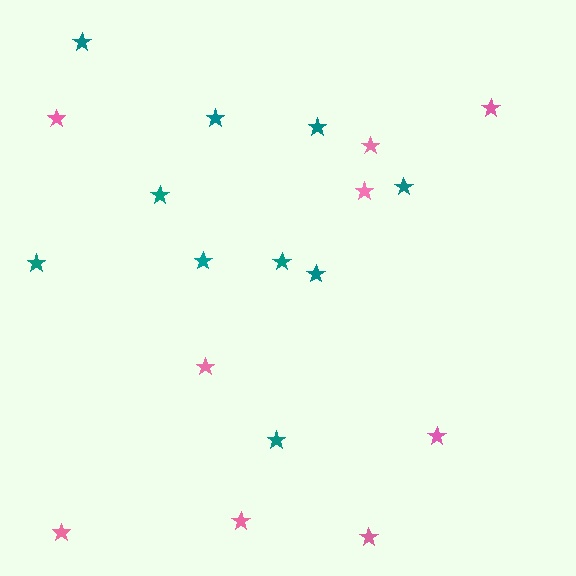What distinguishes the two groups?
There are 2 groups: one group of pink stars (9) and one group of teal stars (10).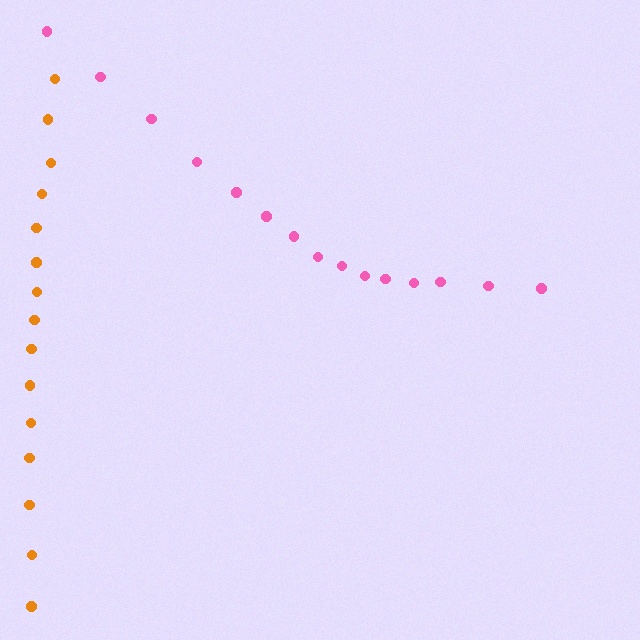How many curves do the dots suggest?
There are 2 distinct paths.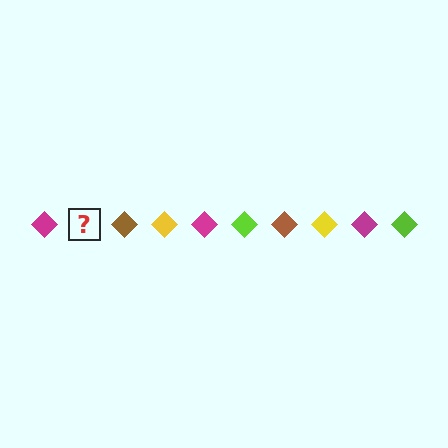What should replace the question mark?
The question mark should be replaced with a lime diamond.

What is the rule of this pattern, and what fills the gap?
The rule is that the pattern cycles through magenta, lime, brown, yellow diamonds. The gap should be filled with a lime diamond.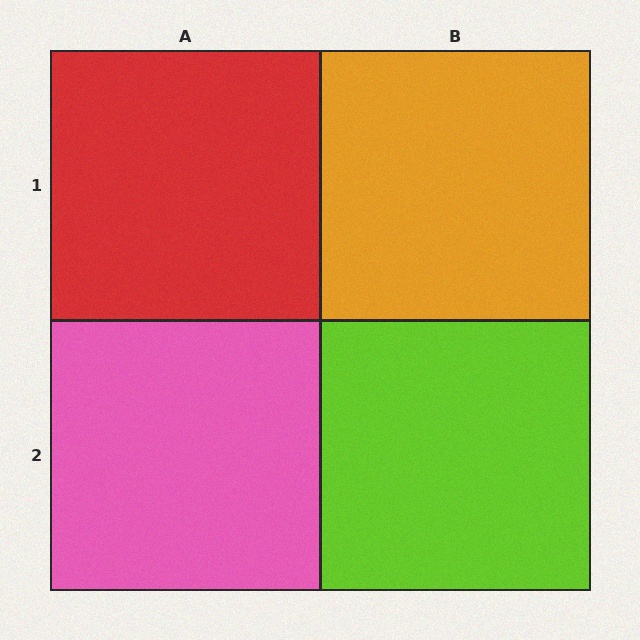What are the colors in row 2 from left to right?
Pink, lime.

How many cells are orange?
1 cell is orange.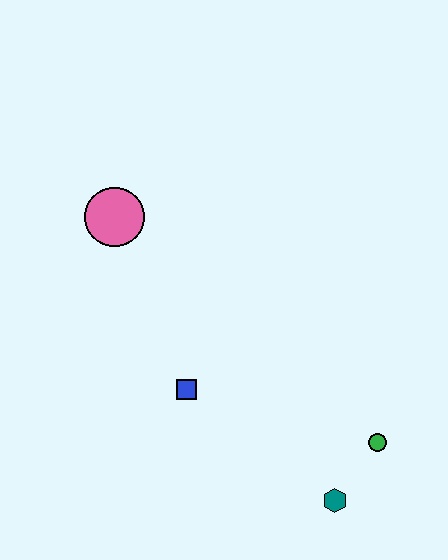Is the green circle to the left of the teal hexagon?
No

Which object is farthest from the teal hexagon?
The pink circle is farthest from the teal hexagon.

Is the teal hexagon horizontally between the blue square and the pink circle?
No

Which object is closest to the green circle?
The teal hexagon is closest to the green circle.